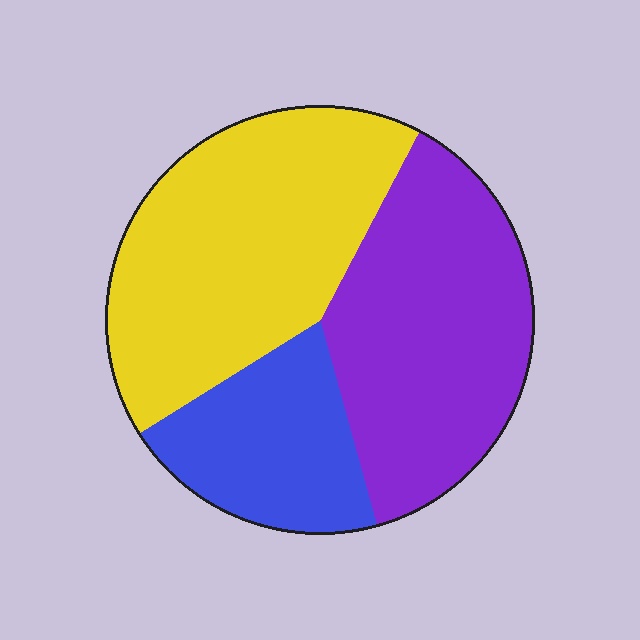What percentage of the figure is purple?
Purple takes up about three eighths (3/8) of the figure.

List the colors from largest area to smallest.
From largest to smallest: yellow, purple, blue.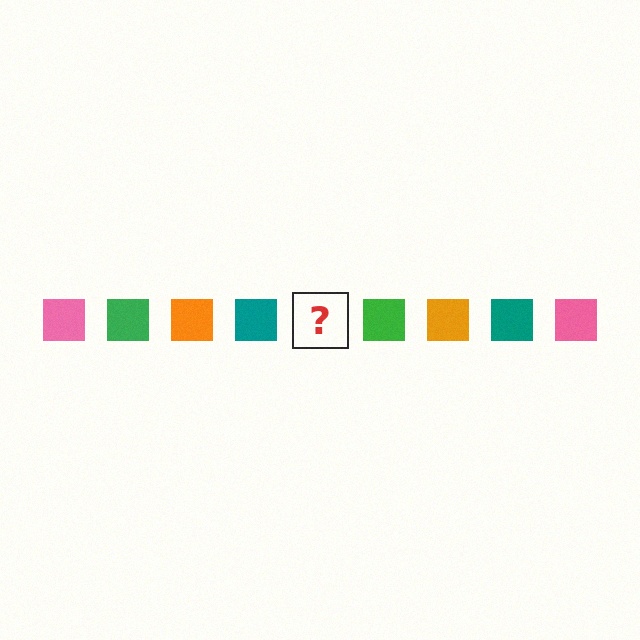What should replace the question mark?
The question mark should be replaced with a pink square.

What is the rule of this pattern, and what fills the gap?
The rule is that the pattern cycles through pink, green, orange, teal squares. The gap should be filled with a pink square.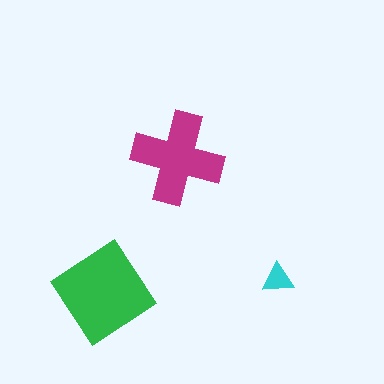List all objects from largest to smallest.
The green diamond, the magenta cross, the cyan triangle.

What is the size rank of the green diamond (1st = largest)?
1st.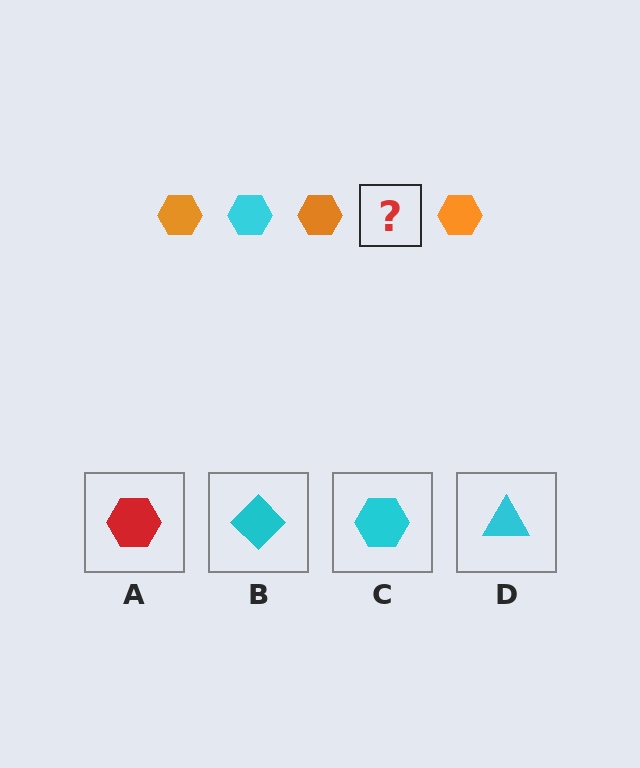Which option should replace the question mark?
Option C.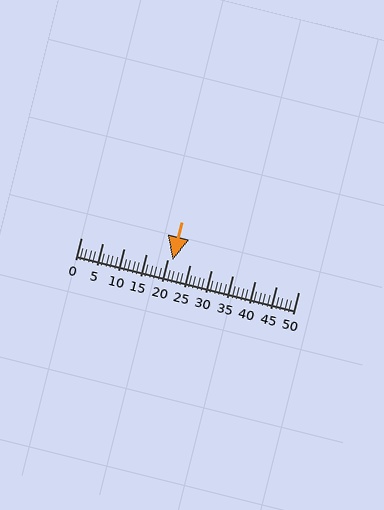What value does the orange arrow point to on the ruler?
The orange arrow points to approximately 21.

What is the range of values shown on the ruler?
The ruler shows values from 0 to 50.